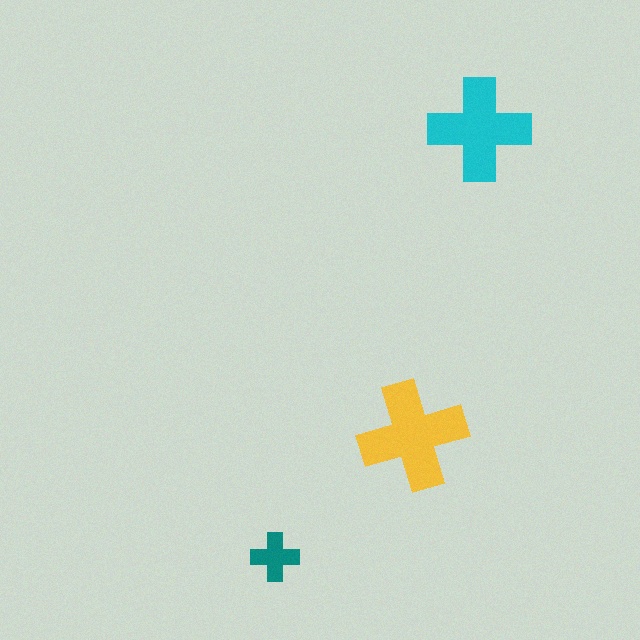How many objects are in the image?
There are 3 objects in the image.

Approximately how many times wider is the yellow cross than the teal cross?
About 2 times wider.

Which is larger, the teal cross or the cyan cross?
The cyan one.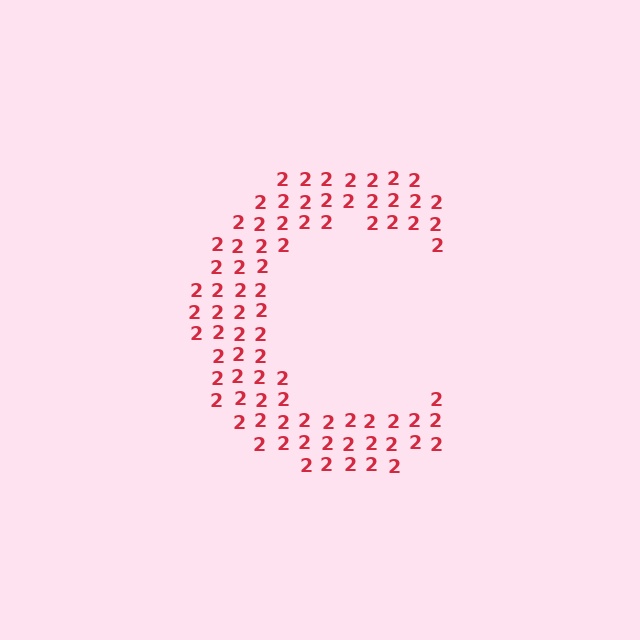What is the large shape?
The large shape is the letter C.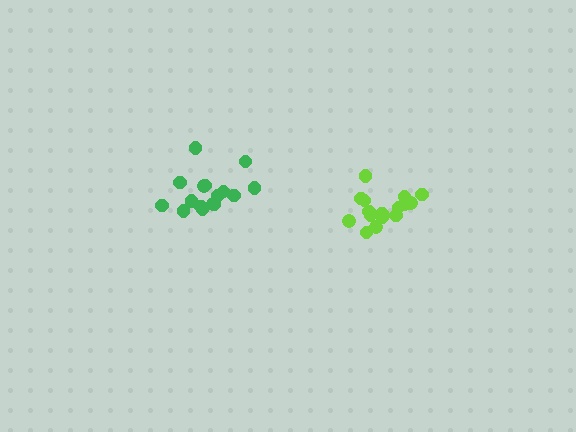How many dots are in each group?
Group 1: 16 dots, Group 2: 16 dots (32 total).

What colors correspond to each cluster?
The clusters are colored: green, lime.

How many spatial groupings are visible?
There are 2 spatial groupings.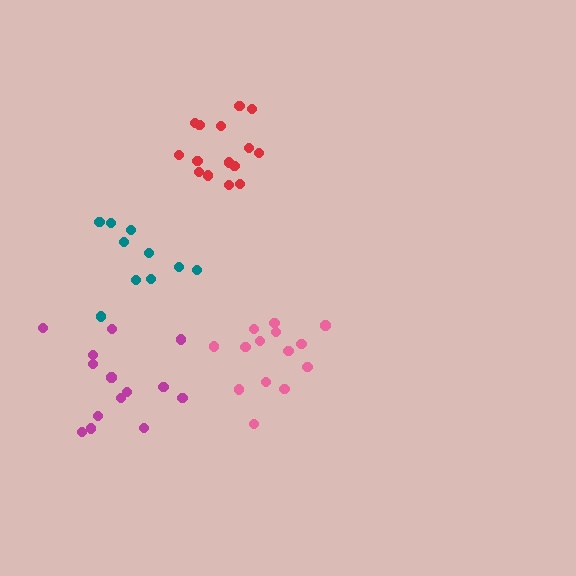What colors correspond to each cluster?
The clusters are colored: pink, magenta, teal, red.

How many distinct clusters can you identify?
There are 4 distinct clusters.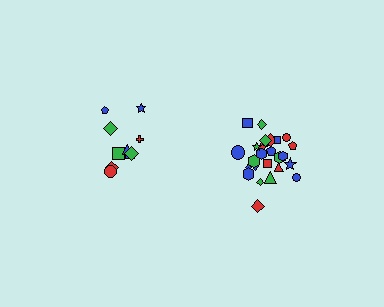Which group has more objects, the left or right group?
The right group.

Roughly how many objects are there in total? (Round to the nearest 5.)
Roughly 35 objects in total.